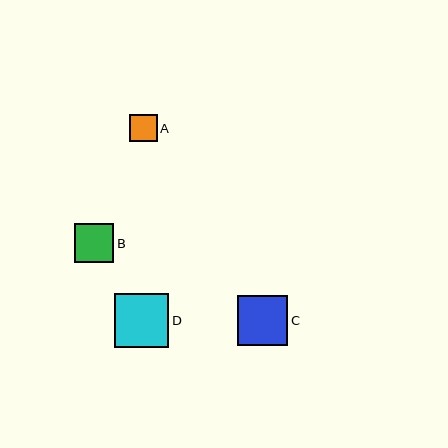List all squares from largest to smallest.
From largest to smallest: D, C, B, A.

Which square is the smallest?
Square A is the smallest with a size of approximately 27 pixels.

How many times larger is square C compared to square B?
Square C is approximately 1.3 times the size of square B.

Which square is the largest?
Square D is the largest with a size of approximately 54 pixels.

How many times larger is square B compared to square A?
Square B is approximately 1.4 times the size of square A.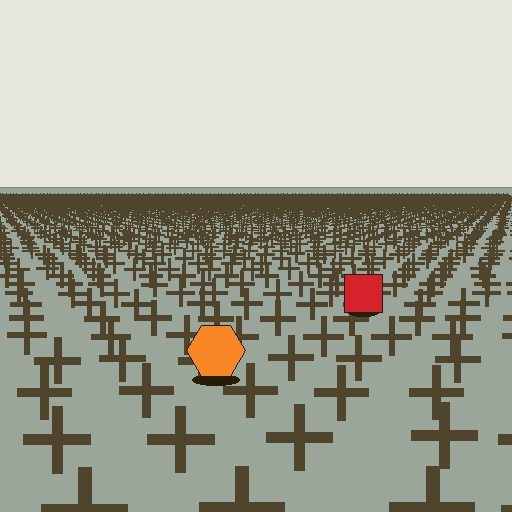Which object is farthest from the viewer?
The red square is farthest from the viewer. It appears smaller and the ground texture around it is denser.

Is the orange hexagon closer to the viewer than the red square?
Yes. The orange hexagon is closer — you can tell from the texture gradient: the ground texture is coarser near it.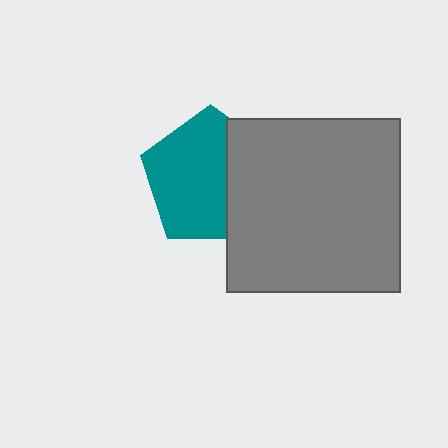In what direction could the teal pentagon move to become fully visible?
The teal pentagon could move left. That would shift it out from behind the gray rectangle entirely.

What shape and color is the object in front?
The object in front is a gray rectangle.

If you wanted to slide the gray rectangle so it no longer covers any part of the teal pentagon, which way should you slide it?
Slide it right — that is the most direct way to separate the two shapes.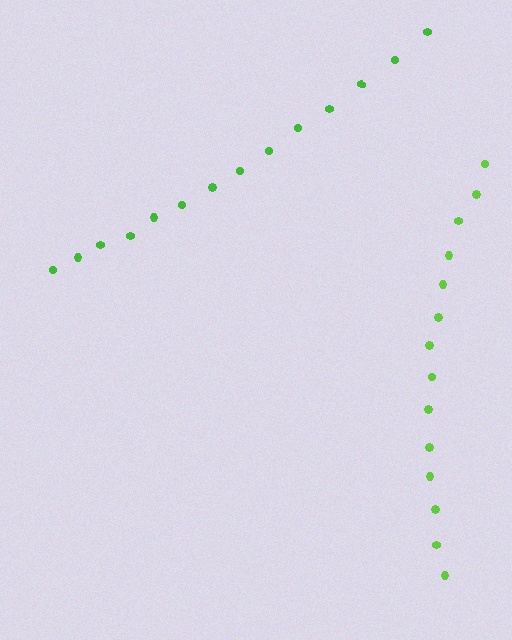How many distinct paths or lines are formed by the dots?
There are 2 distinct paths.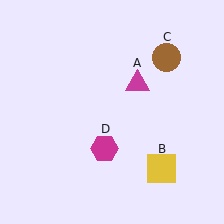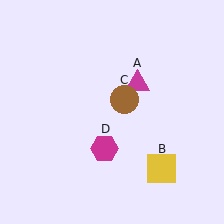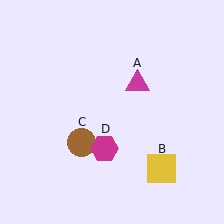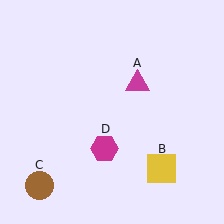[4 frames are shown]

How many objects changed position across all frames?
1 object changed position: brown circle (object C).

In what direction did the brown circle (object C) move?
The brown circle (object C) moved down and to the left.